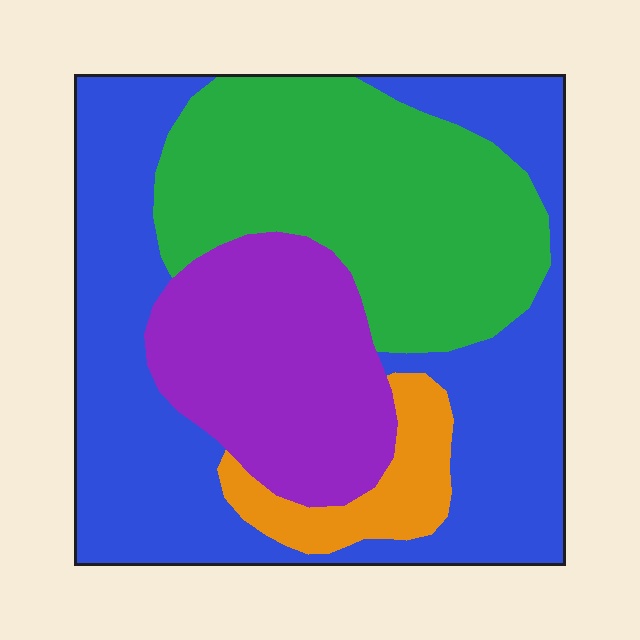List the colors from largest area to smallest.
From largest to smallest: blue, green, purple, orange.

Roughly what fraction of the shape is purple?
Purple takes up about one fifth (1/5) of the shape.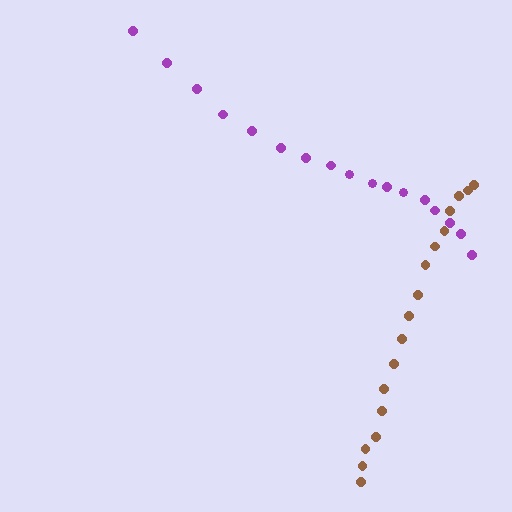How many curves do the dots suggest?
There are 2 distinct paths.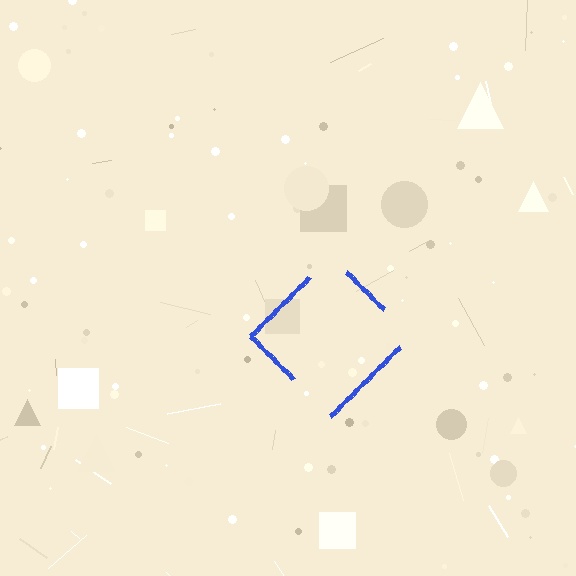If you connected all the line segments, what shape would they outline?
They would outline a diamond.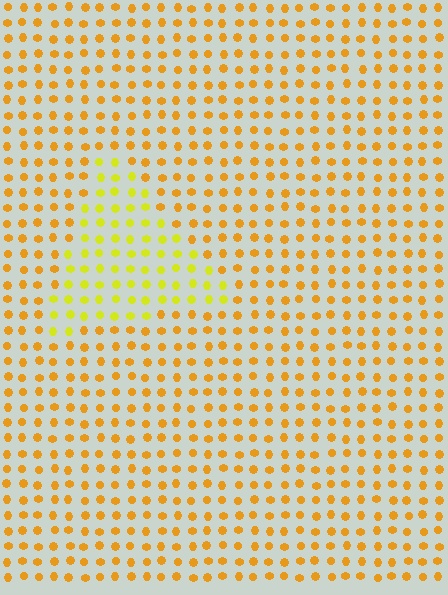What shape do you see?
I see a triangle.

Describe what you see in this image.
The image is filled with small orange elements in a uniform arrangement. A triangle-shaped region is visible where the elements are tinted to a slightly different hue, forming a subtle color boundary.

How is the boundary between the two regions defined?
The boundary is defined purely by a slight shift in hue (about 29 degrees). Spacing, size, and orientation are identical on both sides.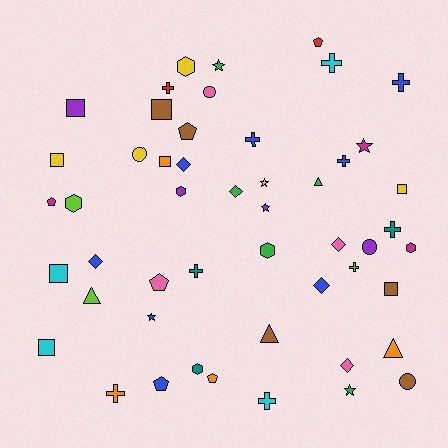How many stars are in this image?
There are 6 stars.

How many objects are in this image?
There are 50 objects.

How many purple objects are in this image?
There are 4 purple objects.